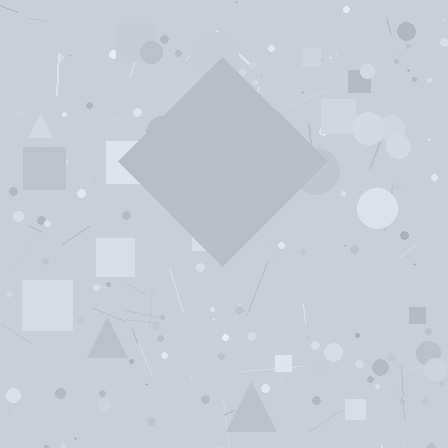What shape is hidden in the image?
A diamond is hidden in the image.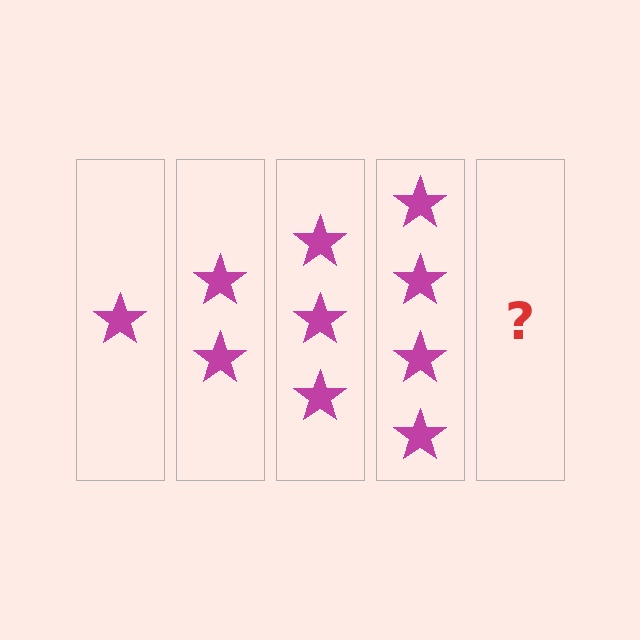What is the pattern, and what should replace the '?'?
The pattern is that each step adds one more star. The '?' should be 5 stars.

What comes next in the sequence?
The next element should be 5 stars.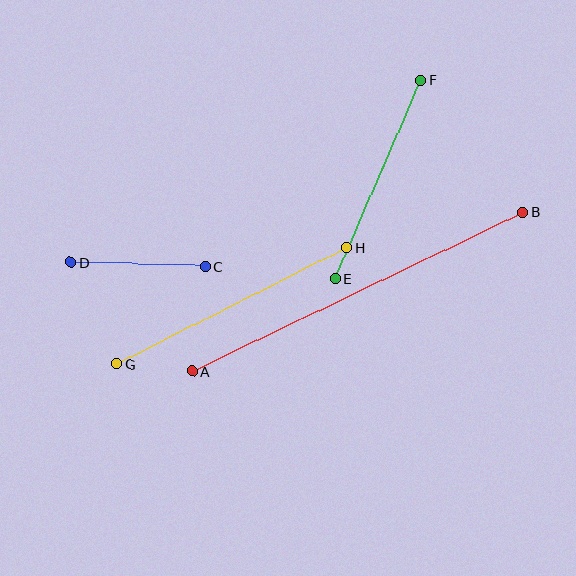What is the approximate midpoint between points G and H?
The midpoint is at approximately (231, 306) pixels.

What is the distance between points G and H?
The distance is approximately 257 pixels.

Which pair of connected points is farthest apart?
Points A and B are farthest apart.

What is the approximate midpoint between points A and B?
The midpoint is at approximately (358, 292) pixels.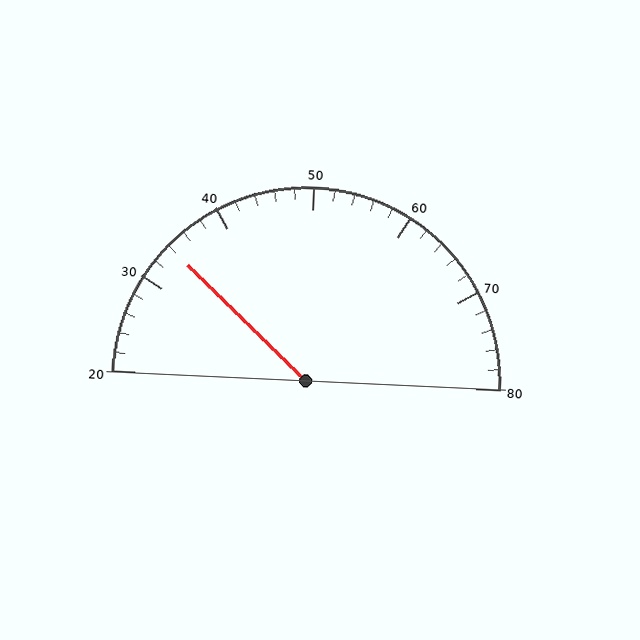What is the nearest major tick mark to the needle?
The nearest major tick mark is 30.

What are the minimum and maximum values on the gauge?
The gauge ranges from 20 to 80.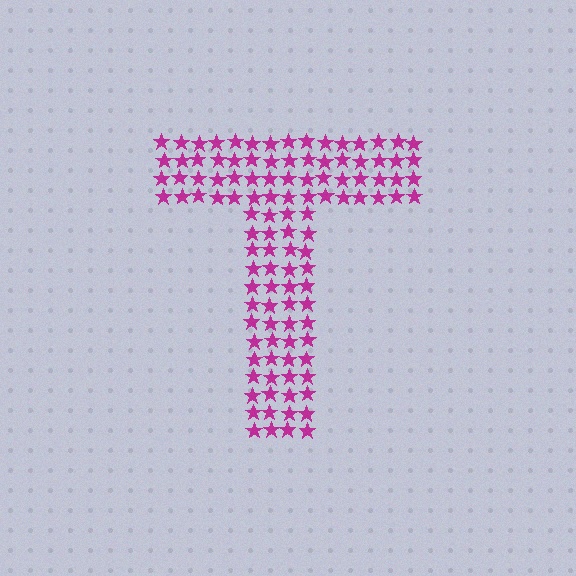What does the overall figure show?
The overall figure shows the letter T.